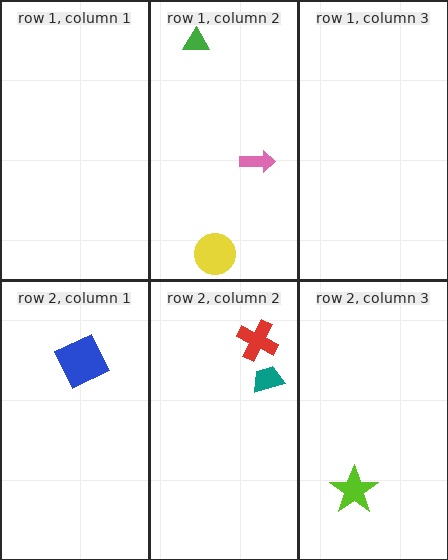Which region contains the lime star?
The row 2, column 3 region.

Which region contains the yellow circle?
The row 1, column 2 region.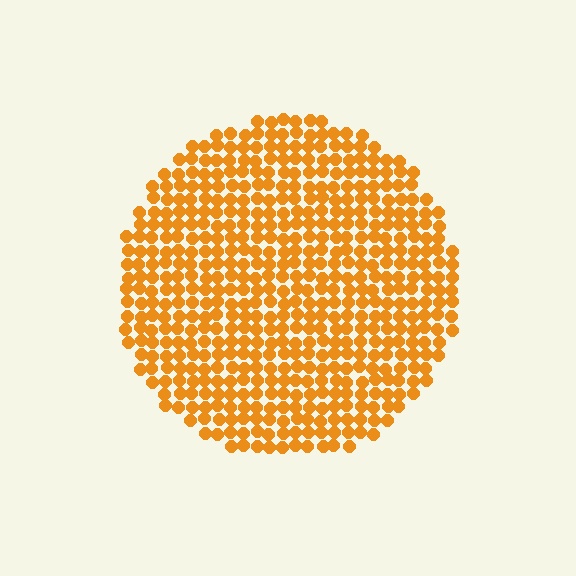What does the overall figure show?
The overall figure shows a circle.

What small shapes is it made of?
It is made of small circles.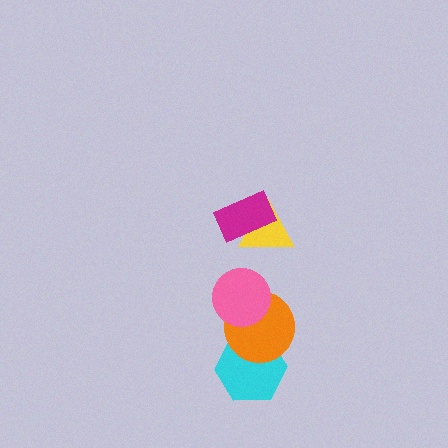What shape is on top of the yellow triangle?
The magenta rectangle is on top of the yellow triangle.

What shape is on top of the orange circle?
The pink circle is on top of the orange circle.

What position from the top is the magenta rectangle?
The magenta rectangle is 1st from the top.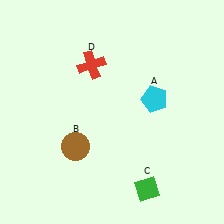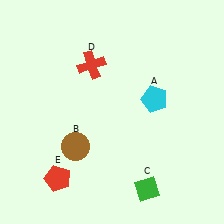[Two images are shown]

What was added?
A red pentagon (E) was added in Image 2.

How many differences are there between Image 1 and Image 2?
There is 1 difference between the two images.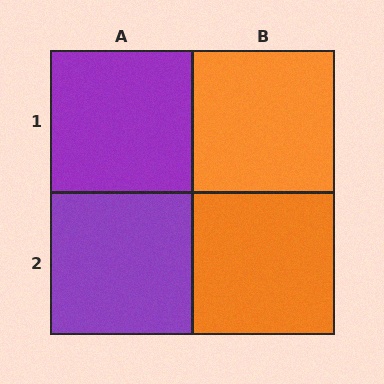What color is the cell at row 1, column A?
Purple.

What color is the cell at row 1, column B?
Orange.